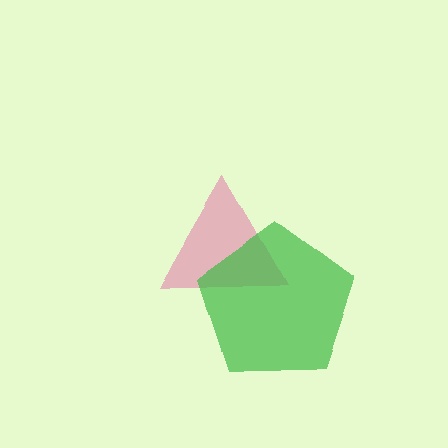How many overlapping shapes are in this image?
There are 2 overlapping shapes in the image.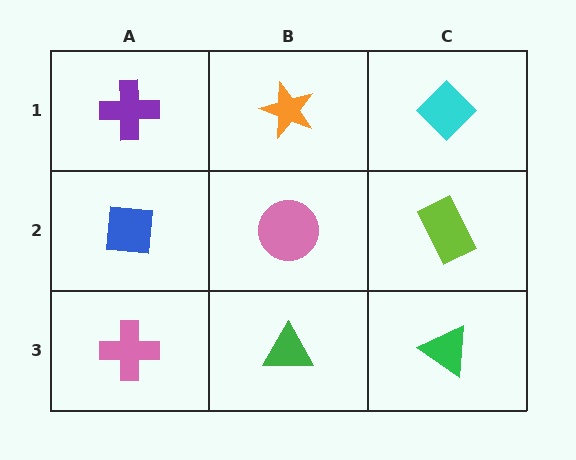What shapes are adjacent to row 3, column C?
A lime rectangle (row 2, column C), a green triangle (row 3, column B).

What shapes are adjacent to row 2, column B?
An orange star (row 1, column B), a green triangle (row 3, column B), a blue square (row 2, column A), a lime rectangle (row 2, column C).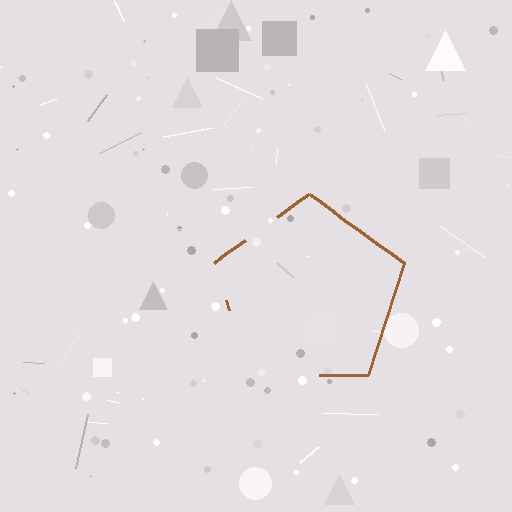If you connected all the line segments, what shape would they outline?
They would outline a pentagon.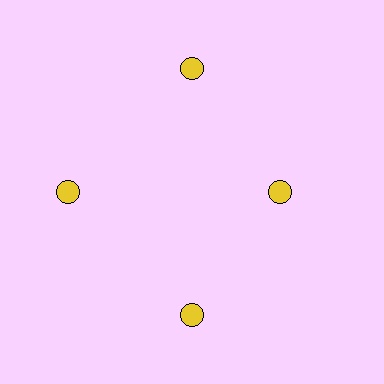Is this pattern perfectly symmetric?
No. The 4 yellow circles are arranged in a ring, but one element near the 3 o'clock position is pulled inward toward the center, breaking the 4-fold rotational symmetry.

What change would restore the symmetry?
The symmetry would be restored by moving it outward, back onto the ring so that all 4 circles sit at equal angles and equal distance from the center.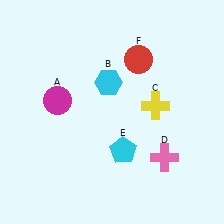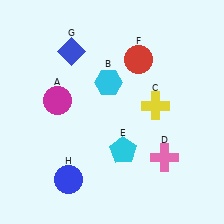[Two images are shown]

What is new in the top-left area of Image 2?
A blue diamond (G) was added in the top-left area of Image 2.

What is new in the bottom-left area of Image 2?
A blue circle (H) was added in the bottom-left area of Image 2.